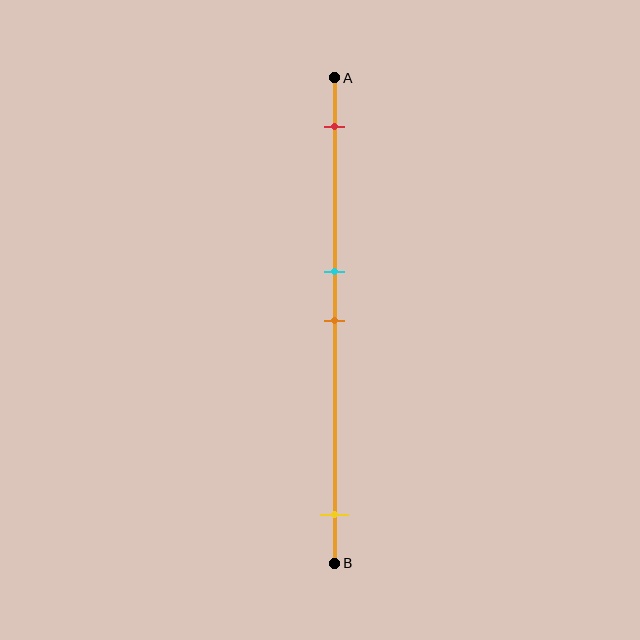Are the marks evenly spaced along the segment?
No, the marks are not evenly spaced.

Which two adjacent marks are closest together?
The cyan and orange marks are the closest adjacent pair.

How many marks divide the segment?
There are 4 marks dividing the segment.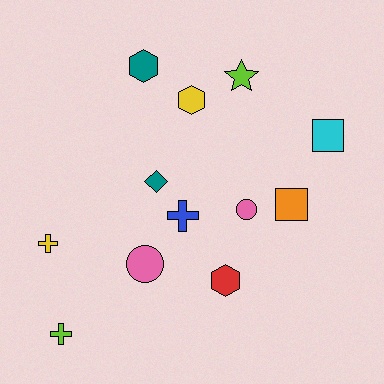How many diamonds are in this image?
There is 1 diamond.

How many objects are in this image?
There are 12 objects.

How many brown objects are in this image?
There are no brown objects.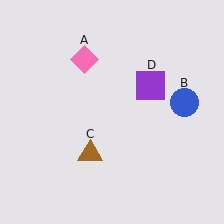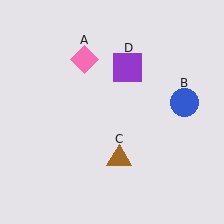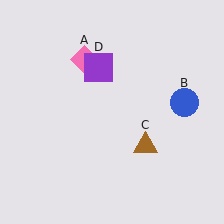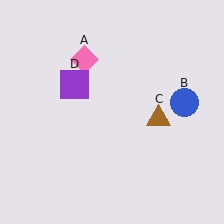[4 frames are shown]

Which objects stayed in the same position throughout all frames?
Pink diamond (object A) and blue circle (object B) remained stationary.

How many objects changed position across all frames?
2 objects changed position: brown triangle (object C), purple square (object D).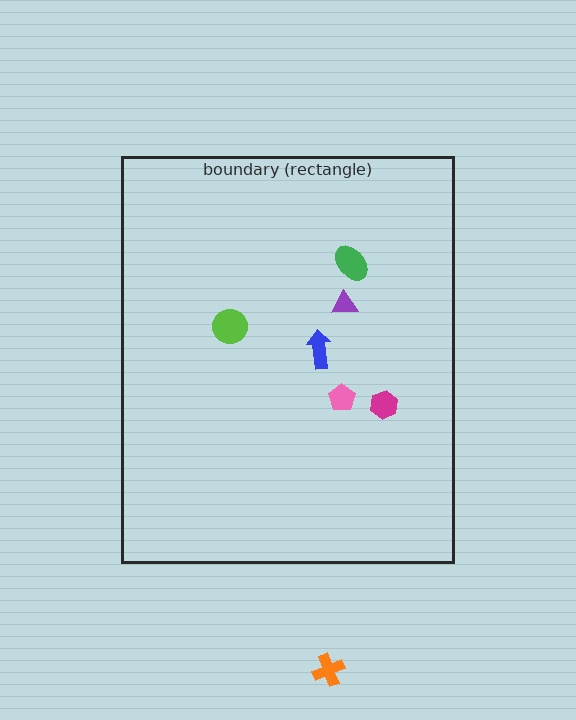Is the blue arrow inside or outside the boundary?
Inside.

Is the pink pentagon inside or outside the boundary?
Inside.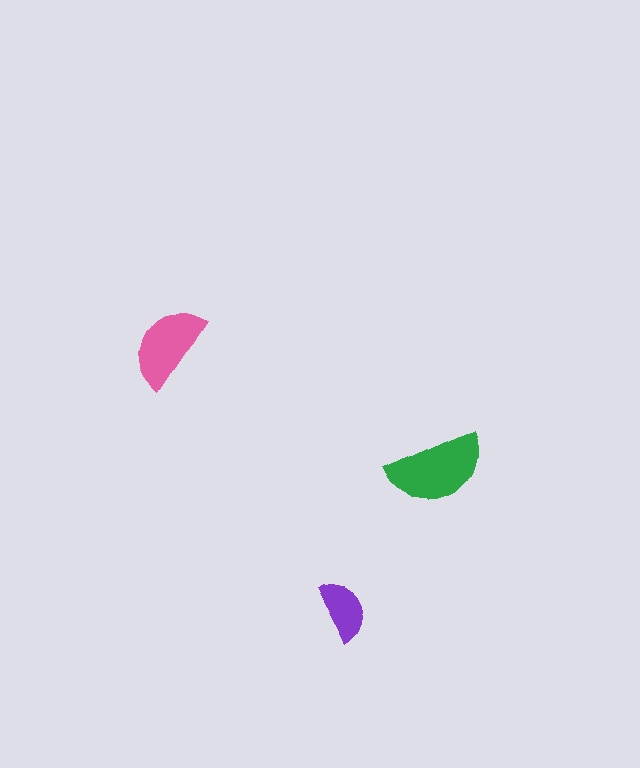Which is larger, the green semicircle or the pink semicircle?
The green one.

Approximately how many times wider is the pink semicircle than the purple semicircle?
About 1.5 times wider.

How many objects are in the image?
There are 3 objects in the image.